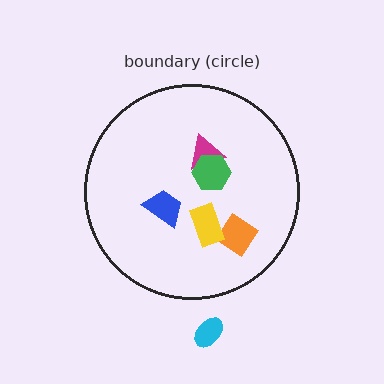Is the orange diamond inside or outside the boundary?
Inside.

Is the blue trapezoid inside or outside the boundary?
Inside.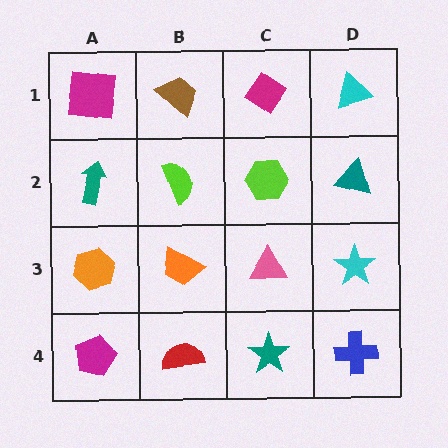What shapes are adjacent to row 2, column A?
A magenta square (row 1, column A), an orange hexagon (row 3, column A), a lime semicircle (row 2, column B).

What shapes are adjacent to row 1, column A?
A teal arrow (row 2, column A), a brown trapezoid (row 1, column B).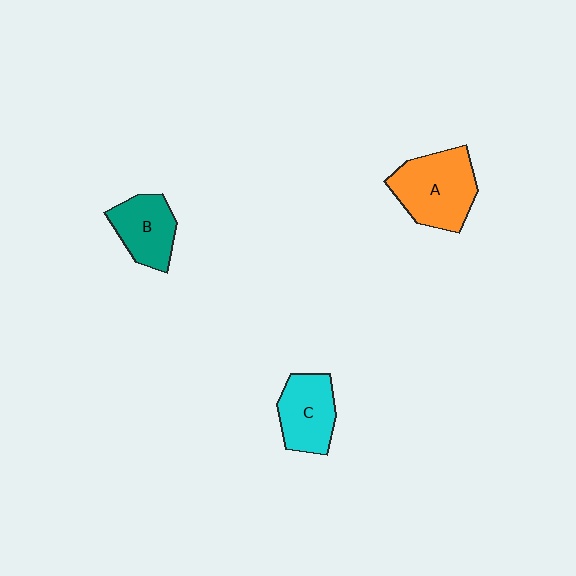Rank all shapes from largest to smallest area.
From largest to smallest: A (orange), C (cyan), B (teal).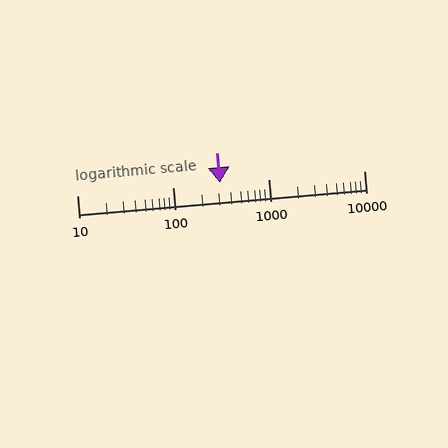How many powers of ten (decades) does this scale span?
The scale spans 3 decades, from 10 to 10000.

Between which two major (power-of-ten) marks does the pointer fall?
The pointer is between 100 and 1000.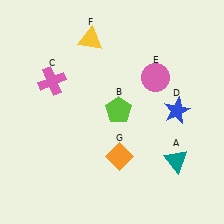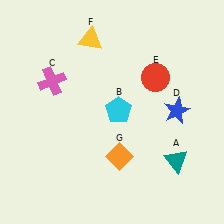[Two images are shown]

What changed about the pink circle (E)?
In Image 1, E is pink. In Image 2, it changed to red.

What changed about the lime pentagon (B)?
In Image 1, B is lime. In Image 2, it changed to cyan.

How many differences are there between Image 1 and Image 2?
There are 2 differences between the two images.